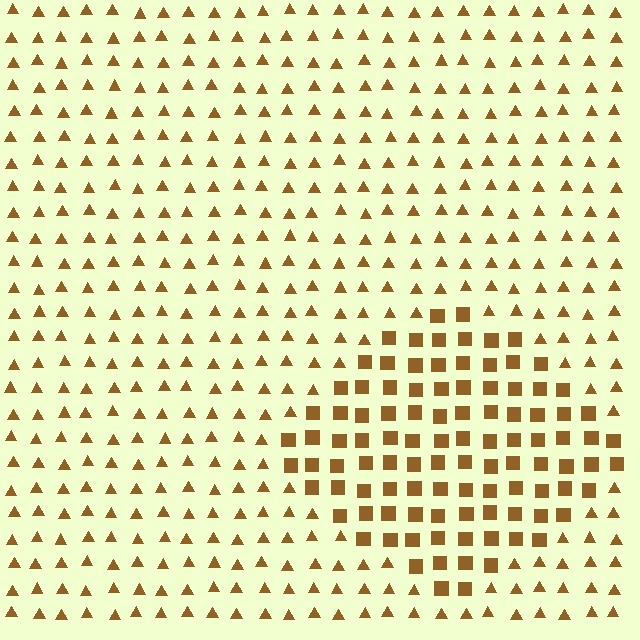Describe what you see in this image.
The image is filled with small brown elements arranged in a uniform grid. A diamond-shaped region contains squares, while the surrounding area contains triangles. The boundary is defined purely by the change in element shape.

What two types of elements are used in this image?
The image uses squares inside the diamond region and triangles outside it.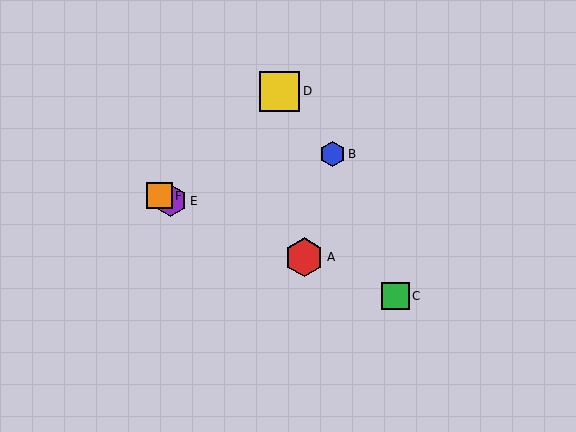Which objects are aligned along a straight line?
Objects A, C, E, F are aligned along a straight line.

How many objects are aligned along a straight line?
4 objects (A, C, E, F) are aligned along a straight line.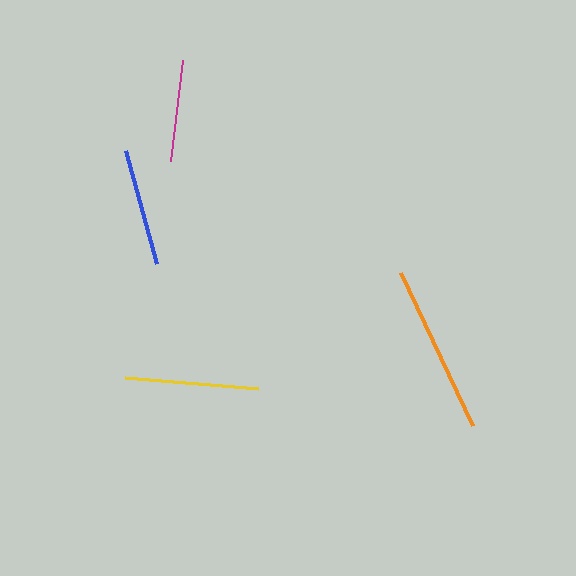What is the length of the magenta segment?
The magenta segment is approximately 102 pixels long.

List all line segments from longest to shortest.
From longest to shortest: orange, yellow, blue, magenta.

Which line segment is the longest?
The orange line is the longest at approximately 170 pixels.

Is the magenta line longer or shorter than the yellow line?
The yellow line is longer than the magenta line.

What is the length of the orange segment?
The orange segment is approximately 170 pixels long.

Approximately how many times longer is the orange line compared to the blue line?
The orange line is approximately 1.5 times the length of the blue line.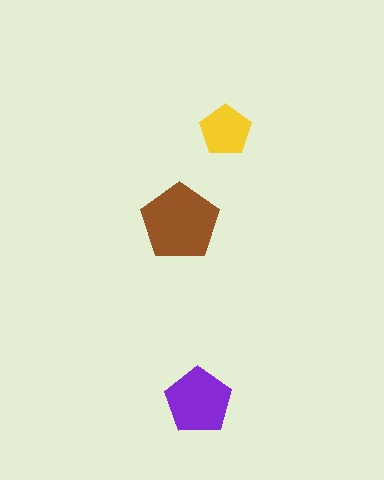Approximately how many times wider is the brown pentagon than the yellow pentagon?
About 1.5 times wider.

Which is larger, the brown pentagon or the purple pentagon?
The brown one.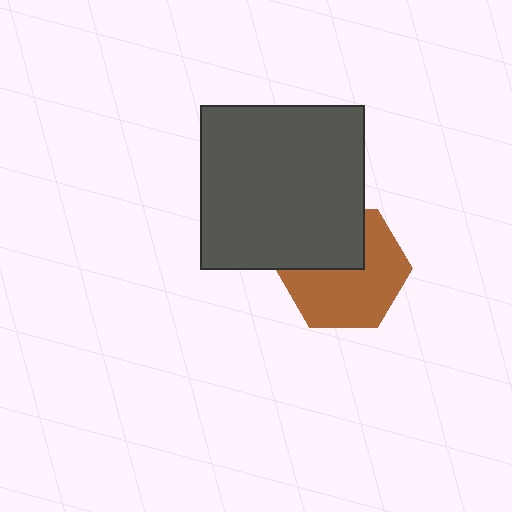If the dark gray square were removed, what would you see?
You would see the complete brown hexagon.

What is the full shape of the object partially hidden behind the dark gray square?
The partially hidden object is a brown hexagon.